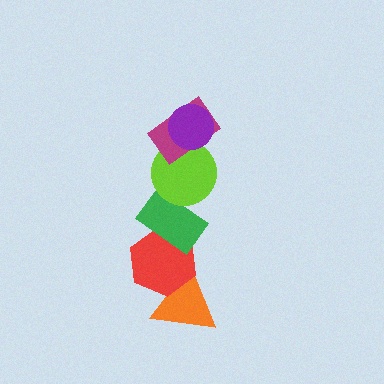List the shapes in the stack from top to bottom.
From top to bottom: the purple circle, the magenta rectangle, the lime circle, the green rectangle, the red hexagon, the orange triangle.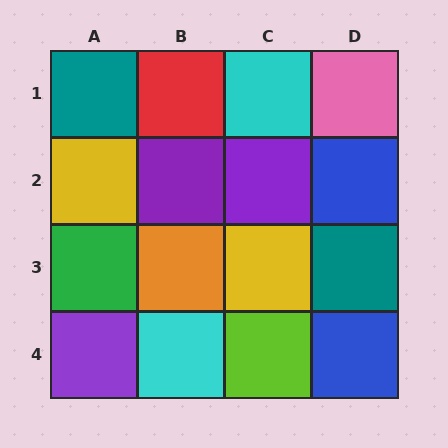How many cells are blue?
2 cells are blue.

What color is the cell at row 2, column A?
Yellow.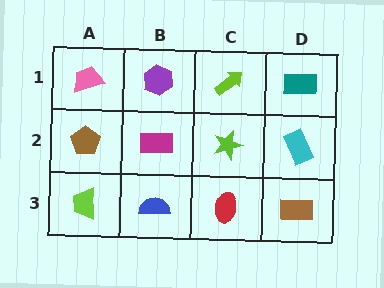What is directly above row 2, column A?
A pink trapezoid.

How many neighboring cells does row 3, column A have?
2.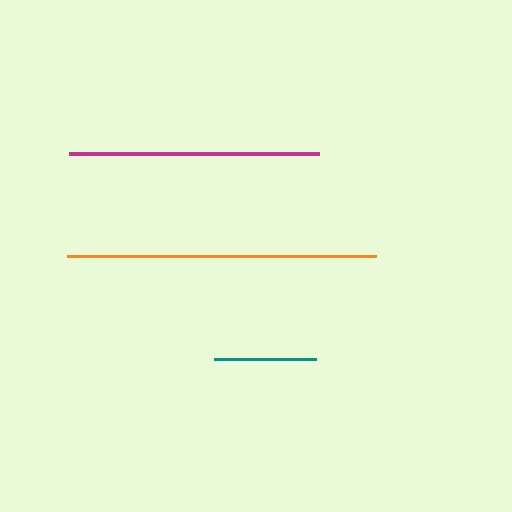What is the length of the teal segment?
The teal segment is approximately 102 pixels long.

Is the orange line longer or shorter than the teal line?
The orange line is longer than the teal line.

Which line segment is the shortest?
The teal line is the shortest at approximately 102 pixels.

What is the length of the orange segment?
The orange segment is approximately 309 pixels long.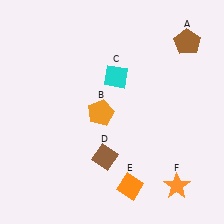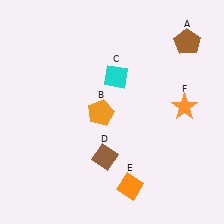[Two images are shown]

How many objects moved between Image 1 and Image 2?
1 object moved between the two images.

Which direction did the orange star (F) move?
The orange star (F) moved up.